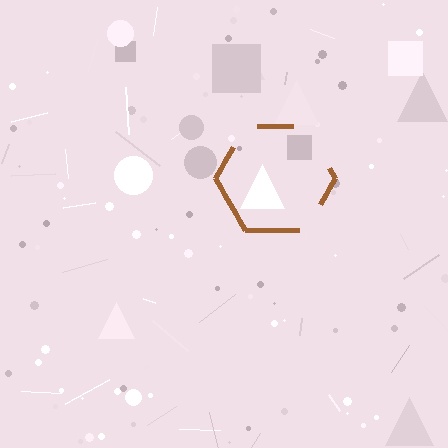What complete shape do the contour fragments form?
The contour fragments form a hexagon.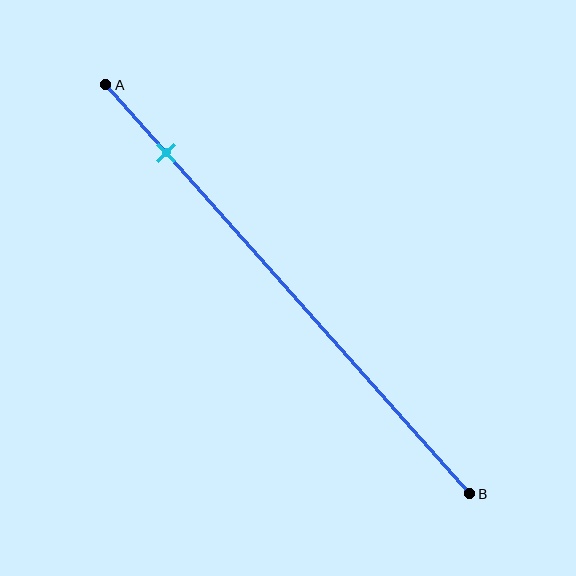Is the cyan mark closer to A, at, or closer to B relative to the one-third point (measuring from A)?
The cyan mark is closer to point A than the one-third point of segment AB.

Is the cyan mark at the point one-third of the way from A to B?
No, the mark is at about 15% from A, not at the 33% one-third point.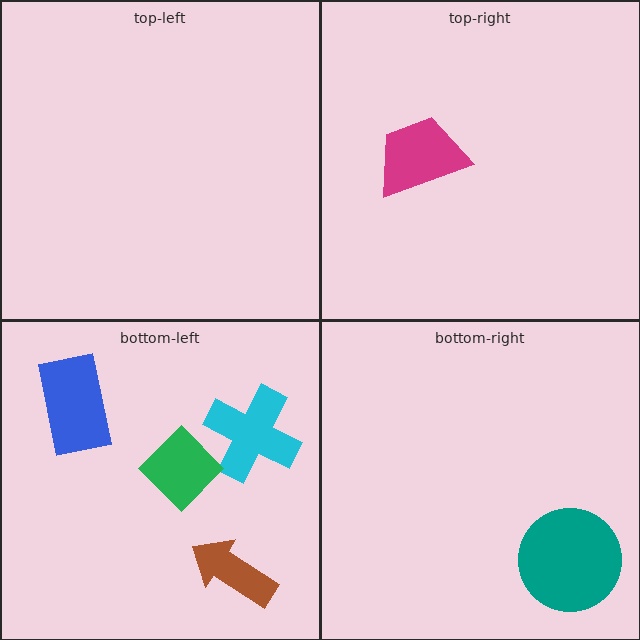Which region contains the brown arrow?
The bottom-left region.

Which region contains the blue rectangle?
The bottom-left region.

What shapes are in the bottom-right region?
The teal circle.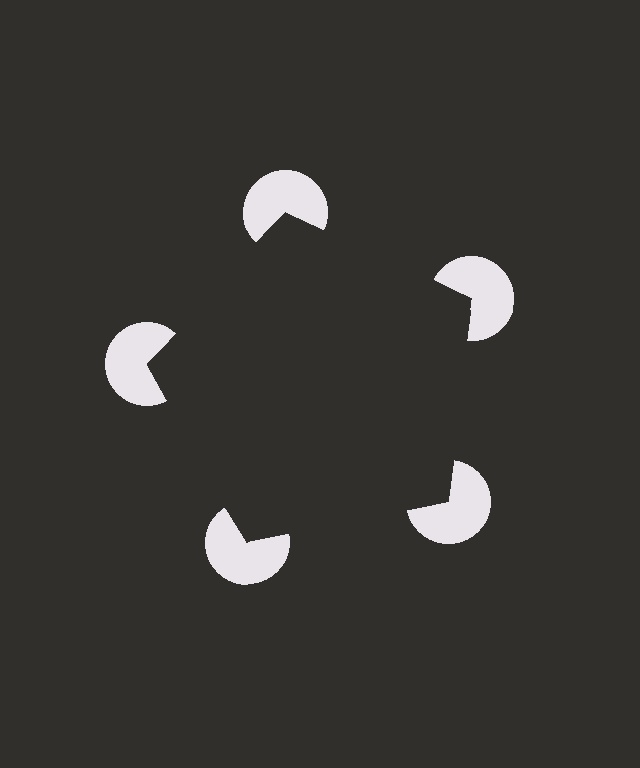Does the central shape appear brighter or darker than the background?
It typically appears slightly darker than the background, even though no actual brightness change is drawn.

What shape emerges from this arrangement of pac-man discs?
An illusory pentagon — its edges are inferred from the aligned wedge cuts in the pac-man discs, not physically drawn.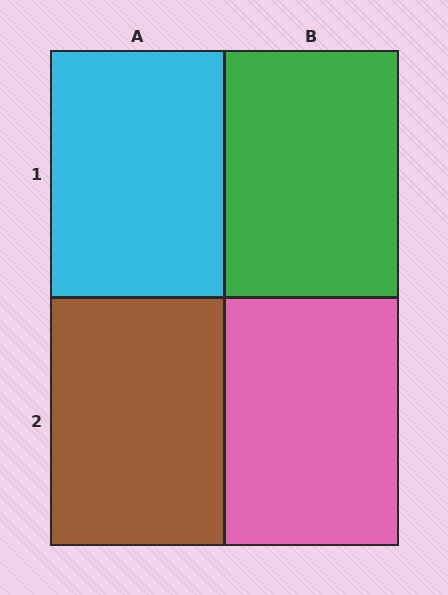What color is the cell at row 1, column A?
Cyan.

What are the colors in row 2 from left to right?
Brown, pink.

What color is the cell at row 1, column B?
Green.